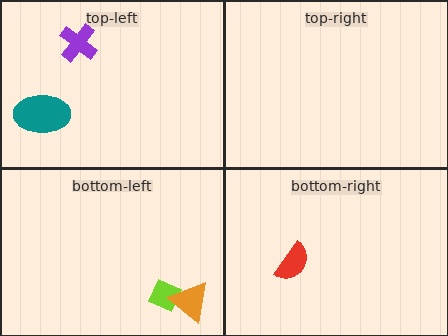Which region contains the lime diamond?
The bottom-left region.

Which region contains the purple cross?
The top-left region.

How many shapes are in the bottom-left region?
2.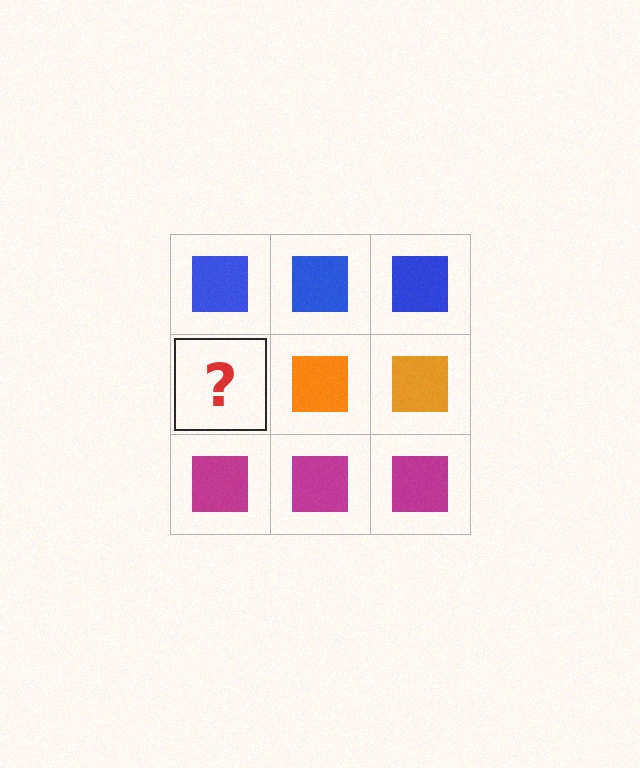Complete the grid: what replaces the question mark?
The question mark should be replaced with an orange square.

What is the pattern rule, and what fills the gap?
The rule is that each row has a consistent color. The gap should be filled with an orange square.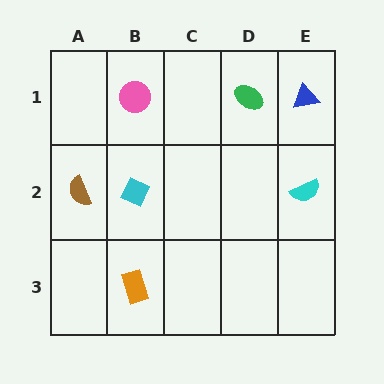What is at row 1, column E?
A blue triangle.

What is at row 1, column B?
A pink circle.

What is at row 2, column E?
A cyan semicircle.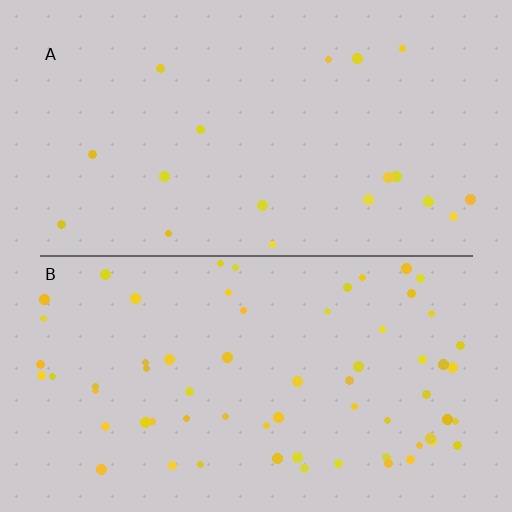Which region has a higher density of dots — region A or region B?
B (the bottom).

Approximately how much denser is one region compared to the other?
Approximately 3.5× — region B over region A.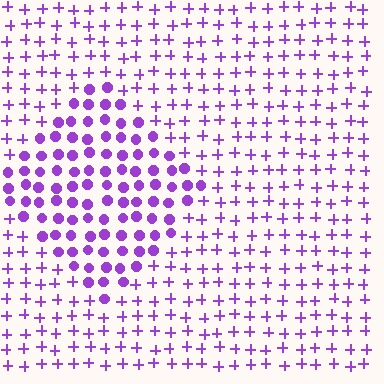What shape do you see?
I see a diamond.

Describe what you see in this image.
The image is filled with small purple elements arranged in a uniform grid. A diamond-shaped region contains circles, while the surrounding area contains plus signs. The boundary is defined purely by the change in element shape.